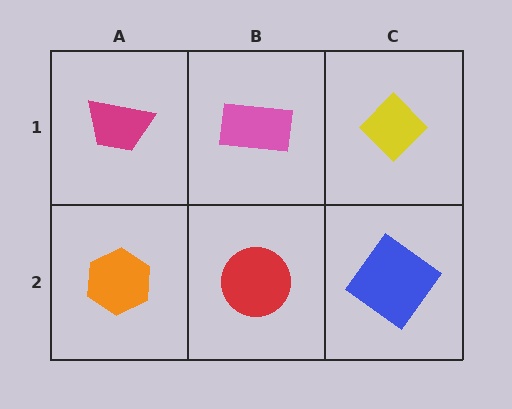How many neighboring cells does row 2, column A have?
2.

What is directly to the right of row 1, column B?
A yellow diamond.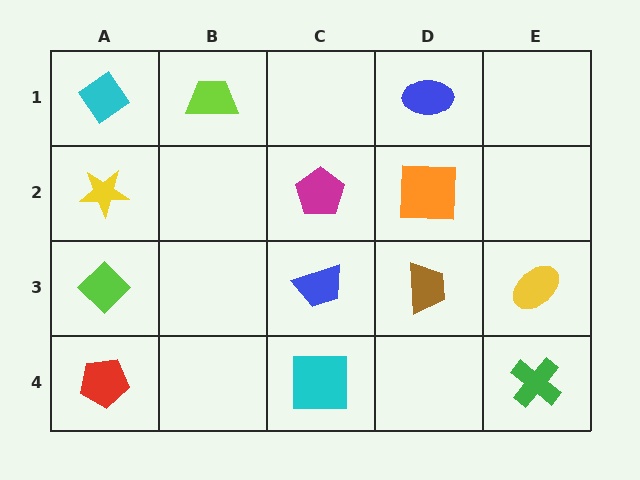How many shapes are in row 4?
3 shapes.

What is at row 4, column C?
A cyan square.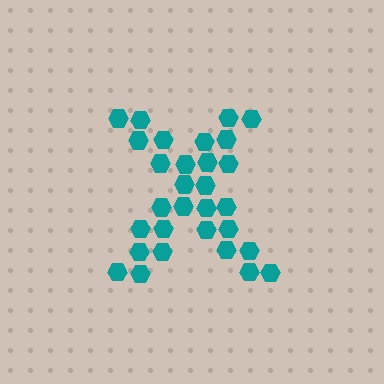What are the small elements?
The small elements are hexagons.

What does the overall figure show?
The overall figure shows the letter X.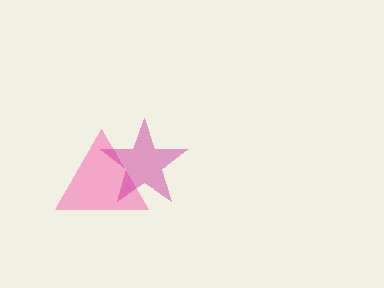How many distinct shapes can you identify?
There are 2 distinct shapes: a pink triangle, a magenta star.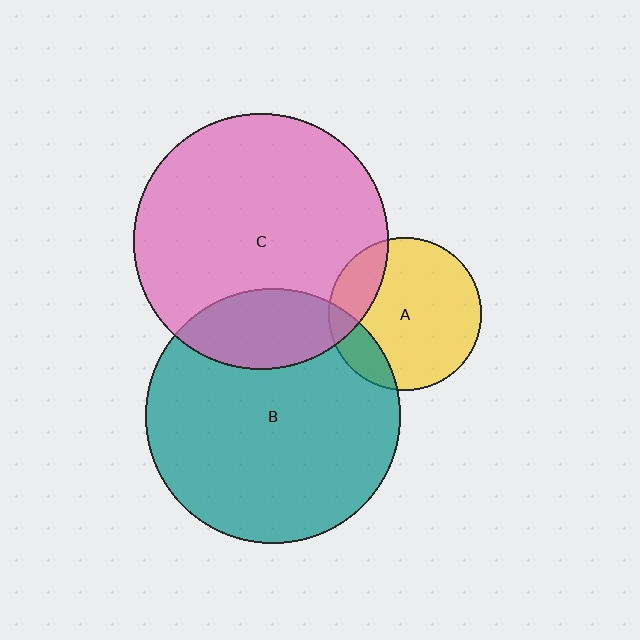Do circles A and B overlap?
Yes.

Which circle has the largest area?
Circle C (pink).